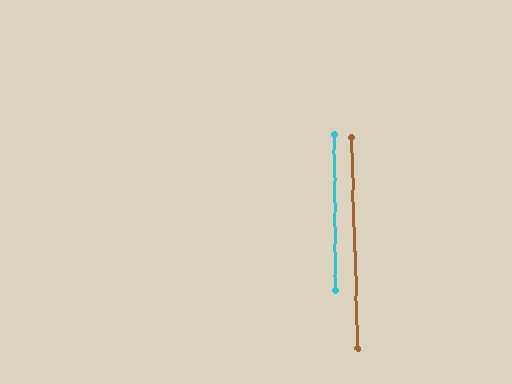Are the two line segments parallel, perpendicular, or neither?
Parallel — their directions differ by only 1.3°.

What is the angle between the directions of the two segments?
Approximately 1 degree.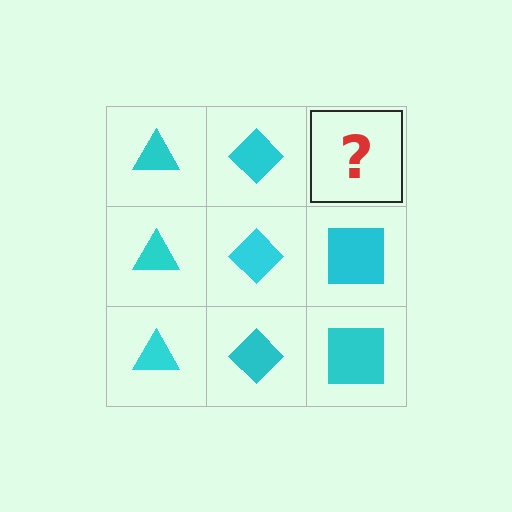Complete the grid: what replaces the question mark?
The question mark should be replaced with a cyan square.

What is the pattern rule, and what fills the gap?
The rule is that each column has a consistent shape. The gap should be filled with a cyan square.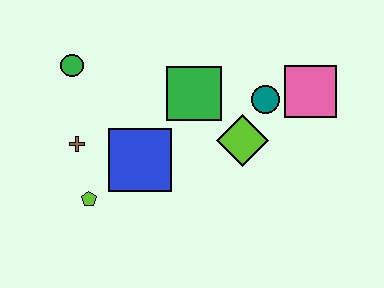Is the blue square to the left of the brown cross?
No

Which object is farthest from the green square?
The lime pentagon is farthest from the green square.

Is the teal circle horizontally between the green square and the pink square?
Yes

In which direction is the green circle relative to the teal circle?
The green circle is to the left of the teal circle.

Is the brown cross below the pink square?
Yes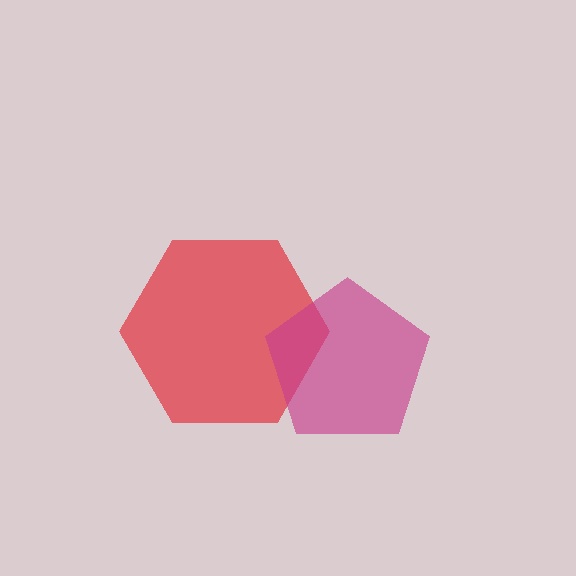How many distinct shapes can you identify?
There are 2 distinct shapes: a red hexagon, a magenta pentagon.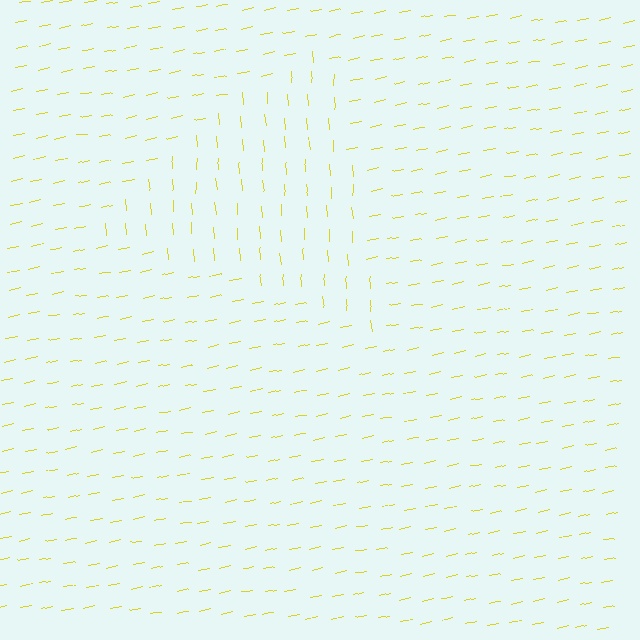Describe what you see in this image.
The image is filled with small yellow line segments. A triangle region in the image has lines oriented differently from the surrounding lines, creating a visible texture boundary.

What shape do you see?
I see a triangle.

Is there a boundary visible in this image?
Yes, there is a texture boundary formed by a change in line orientation.